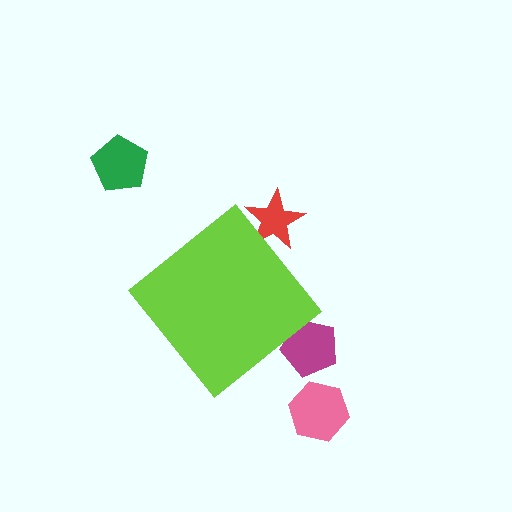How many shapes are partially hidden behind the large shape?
2 shapes are partially hidden.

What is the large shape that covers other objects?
A lime diamond.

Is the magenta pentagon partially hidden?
Yes, the magenta pentagon is partially hidden behind the lime diamond.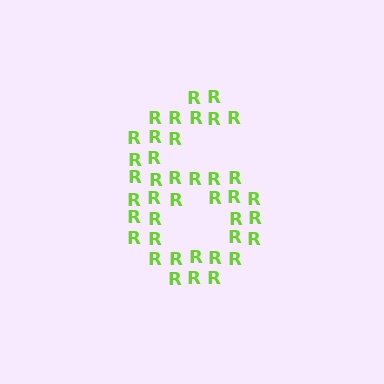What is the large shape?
The large shape is the digit 6.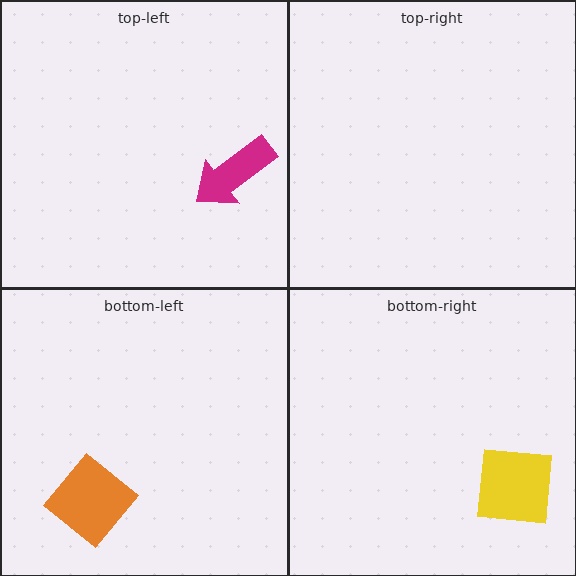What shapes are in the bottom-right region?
The yellow square.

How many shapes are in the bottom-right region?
1.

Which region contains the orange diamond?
The bottom-left region.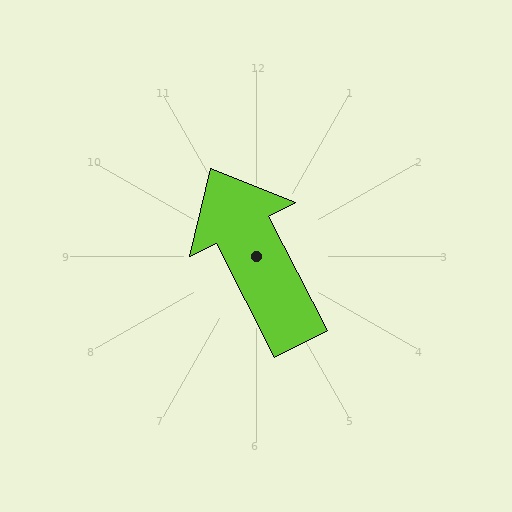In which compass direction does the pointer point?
Northwest.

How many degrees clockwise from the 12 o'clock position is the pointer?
Approximately 333 degrees.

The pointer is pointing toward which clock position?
Roughly 11 o'clock.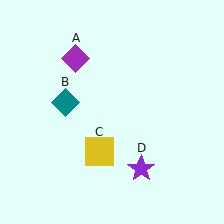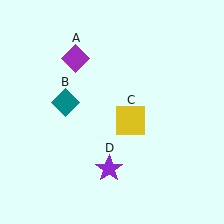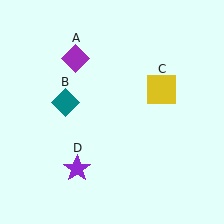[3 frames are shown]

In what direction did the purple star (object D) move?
The purple star (object D) moved left.